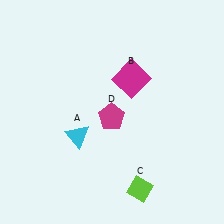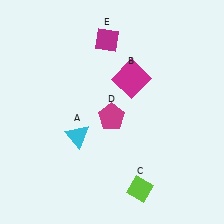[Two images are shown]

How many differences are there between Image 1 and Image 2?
There is 1 difference between the two images.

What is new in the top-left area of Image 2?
A magenta diamond (E) was added in the top-left area of Image 2.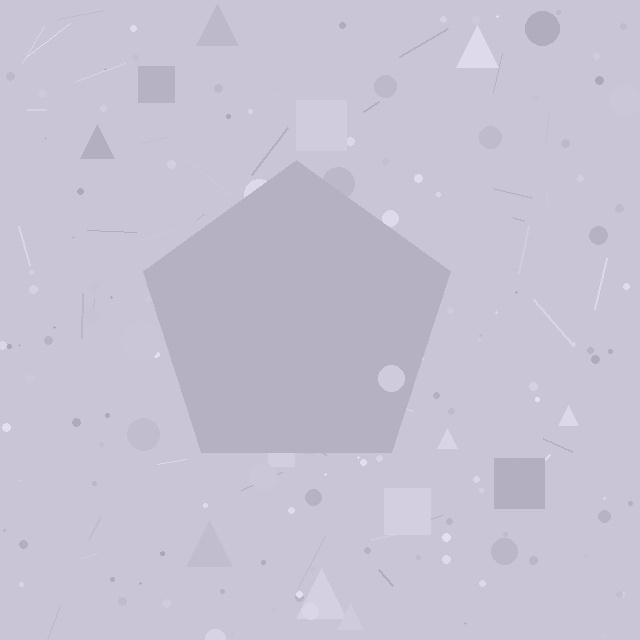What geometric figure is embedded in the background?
A pentagon is embedded in the background.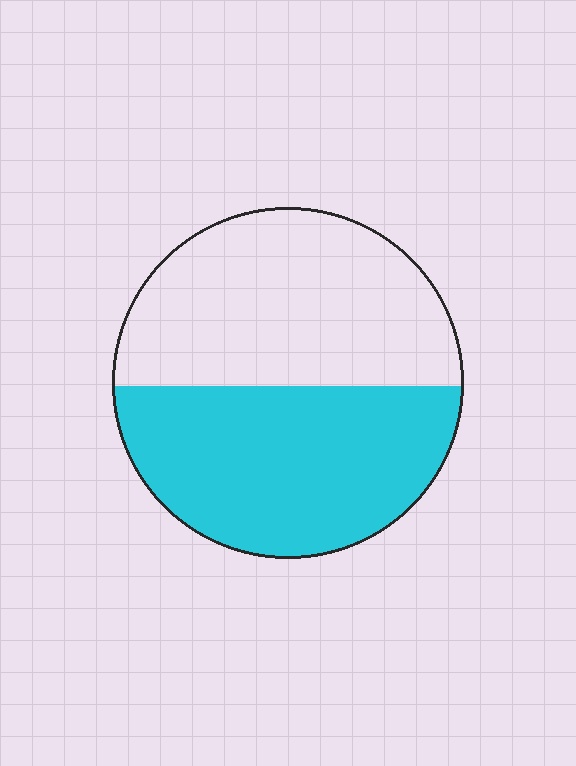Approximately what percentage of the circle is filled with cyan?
Approximately 50%.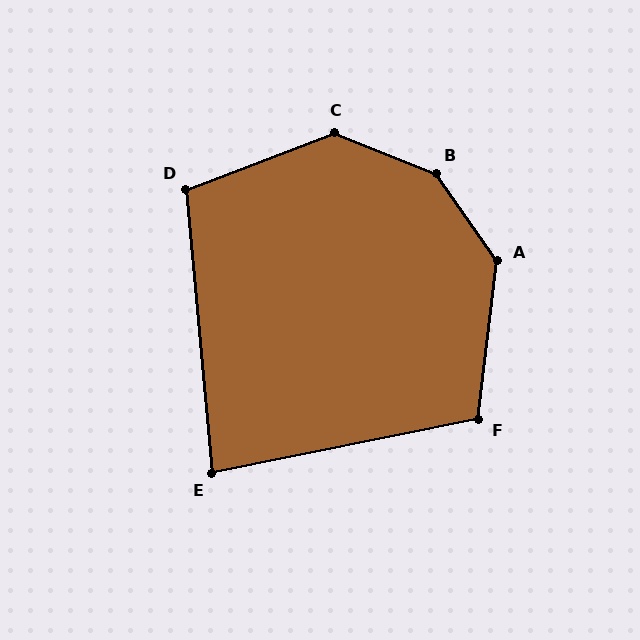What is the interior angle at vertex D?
Approximately 105 degrees (obtuse).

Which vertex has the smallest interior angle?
E, at approximately 84 degrees.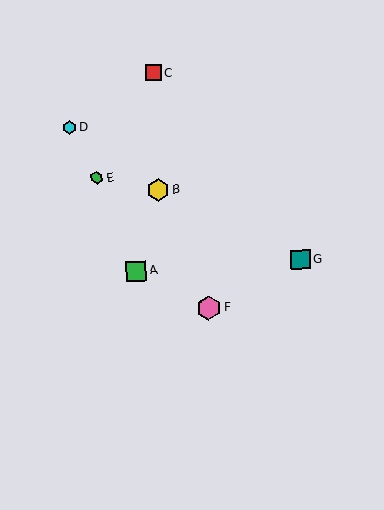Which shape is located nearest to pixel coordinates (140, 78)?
The red square (labeled C) at (154, 73) is nearest to that location.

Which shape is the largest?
The pink hexagon (labeled F) is the largest.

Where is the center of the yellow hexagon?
The center of the yellow hexagon is at (158, 190).